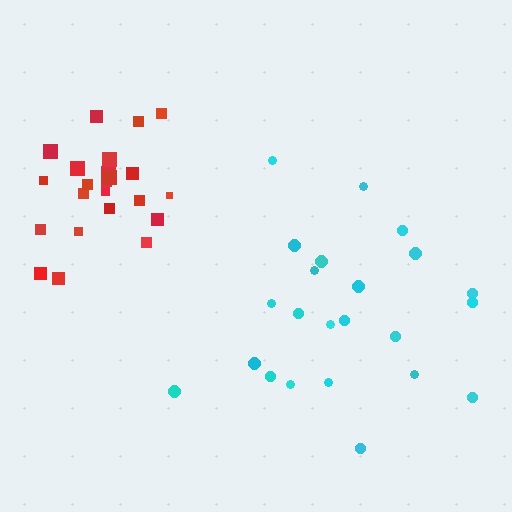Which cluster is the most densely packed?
Red.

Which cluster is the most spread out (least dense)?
Cyan.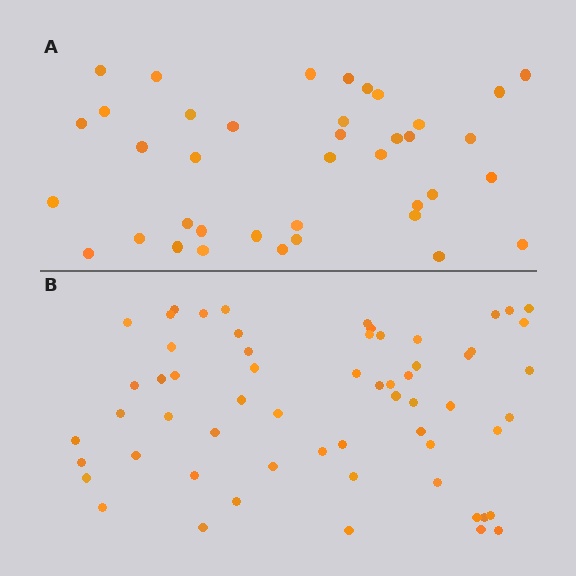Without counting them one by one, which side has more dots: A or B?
Region B (the bottom region) has more dots.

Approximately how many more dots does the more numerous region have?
Region B has approximately 20 more dots than region A.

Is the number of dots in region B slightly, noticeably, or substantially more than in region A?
Region B has substantially more. The ratio is roughly 1.5 to 1.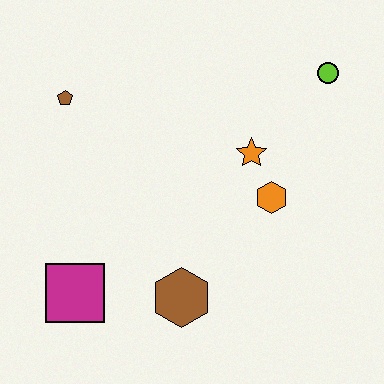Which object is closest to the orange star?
The orange hexagon is closest to the orange star.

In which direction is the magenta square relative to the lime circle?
The magenta square is to the left of the lime circle.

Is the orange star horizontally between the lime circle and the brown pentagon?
Yes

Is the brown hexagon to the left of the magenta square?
No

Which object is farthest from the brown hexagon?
The lime circle is farthest from the brown hexagon.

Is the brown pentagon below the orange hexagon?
No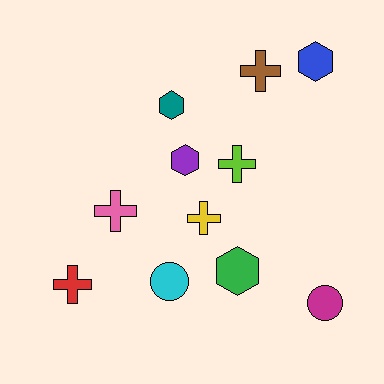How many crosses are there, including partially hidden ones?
There are 5 crosses.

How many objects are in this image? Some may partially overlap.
There are 11 objects.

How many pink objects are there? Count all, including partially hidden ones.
There is 1 pink object.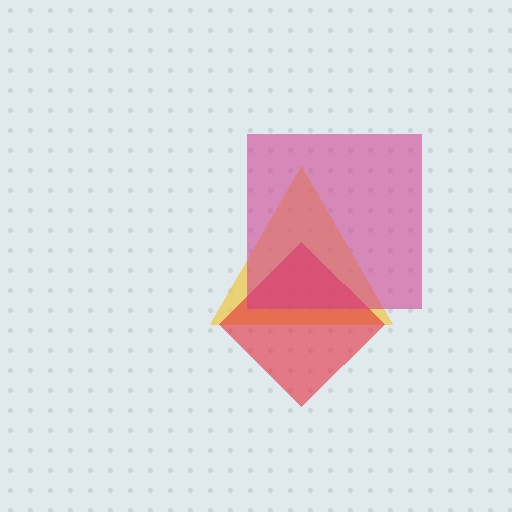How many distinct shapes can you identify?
There are 3 distinct shapes: a yellow triangle, a red diamond, a magenta square.